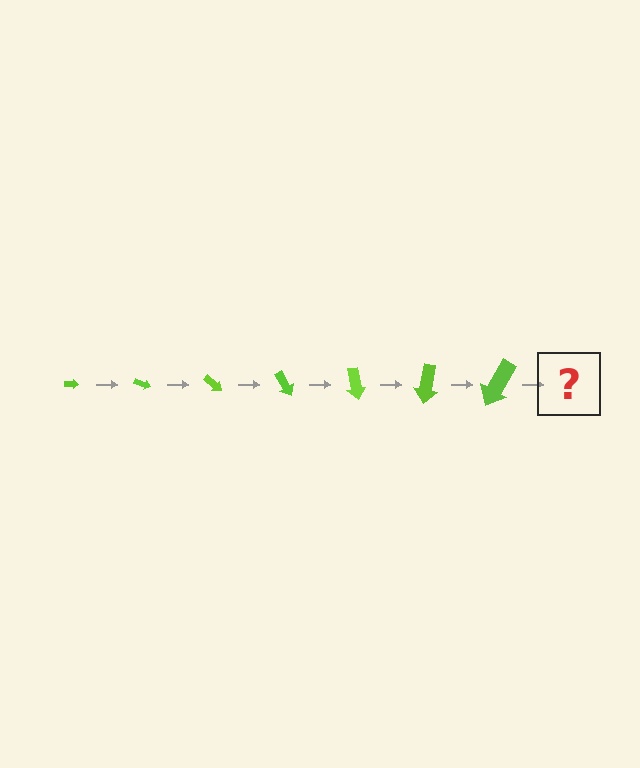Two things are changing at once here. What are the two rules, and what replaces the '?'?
The two rules are that the arrow grows larger each step and it rotates 20 degrees each step. The '?' should be an arrow, larger than the previous one and rotated 140 degrees from the start.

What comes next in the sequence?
The next element should be an arrow, larger than the previous one and rotated 140 degrees from the start.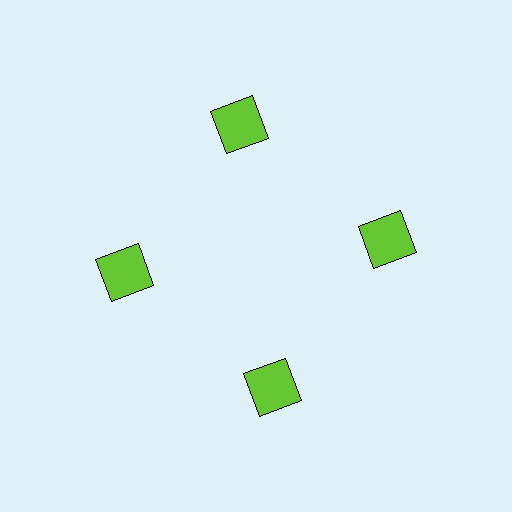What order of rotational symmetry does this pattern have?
This pattern has 4-fold rotational symmetry.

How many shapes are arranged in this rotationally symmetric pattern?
There are 4 shapes, arranged in 4 groups of 1.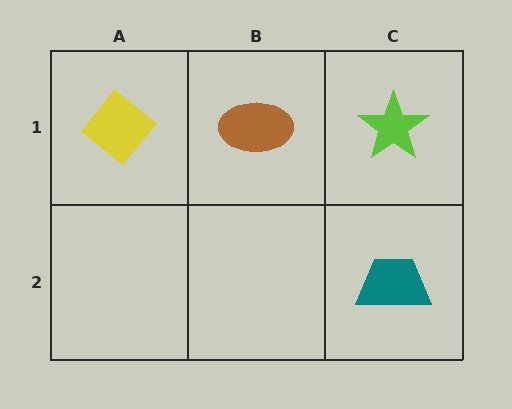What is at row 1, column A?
A yellow diamond.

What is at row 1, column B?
A brown ellipse.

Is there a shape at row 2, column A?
No, that cell is empty.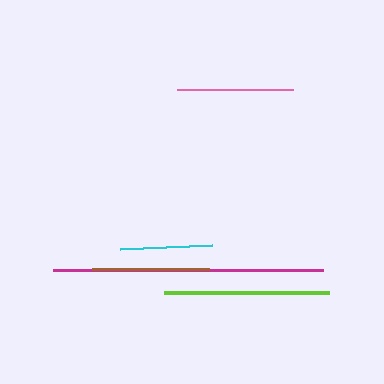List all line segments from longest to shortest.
From longest to shortest: magenta, lime, brown, pink, cyan.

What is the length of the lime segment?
The lime segment is approximately 165 pixels long.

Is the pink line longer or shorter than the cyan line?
The pink line is longer than the cyan line.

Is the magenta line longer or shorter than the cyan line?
The magenta line is longer than the cyan line.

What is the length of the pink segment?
The pink segment is approximately 116 pixels long.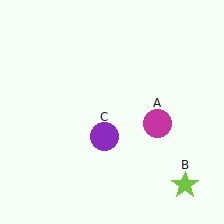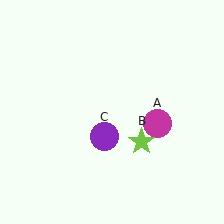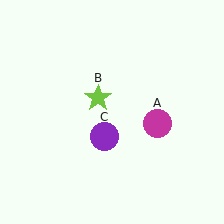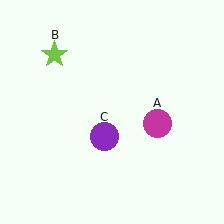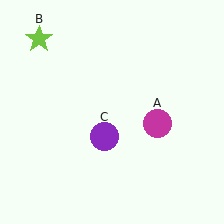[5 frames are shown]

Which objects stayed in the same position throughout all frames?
Magenta circle (object A) and purple circle (object C) remained stationary.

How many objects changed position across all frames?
1 object changed position: lime star (object B).